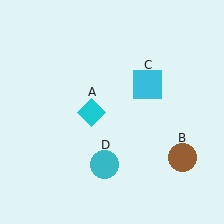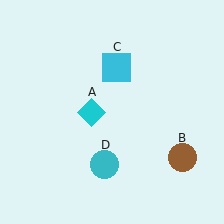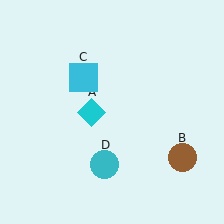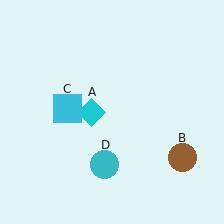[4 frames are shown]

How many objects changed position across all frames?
1 object changed position: cyan square (object C).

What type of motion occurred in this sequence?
The cyan square (object C) rotated counterclockwise around the center of the scene.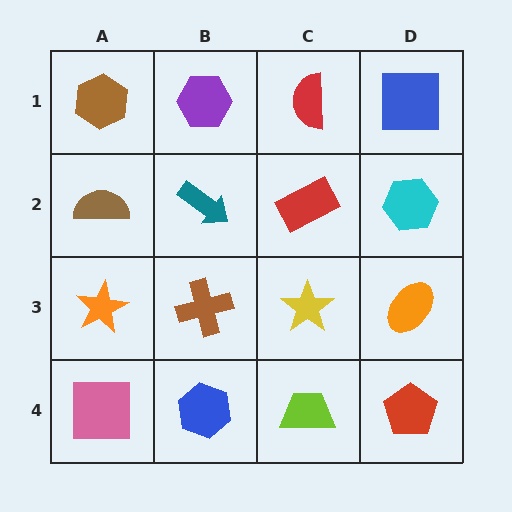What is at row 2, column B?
A teal arrow.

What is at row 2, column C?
A red rectangle.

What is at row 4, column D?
A red pentagon.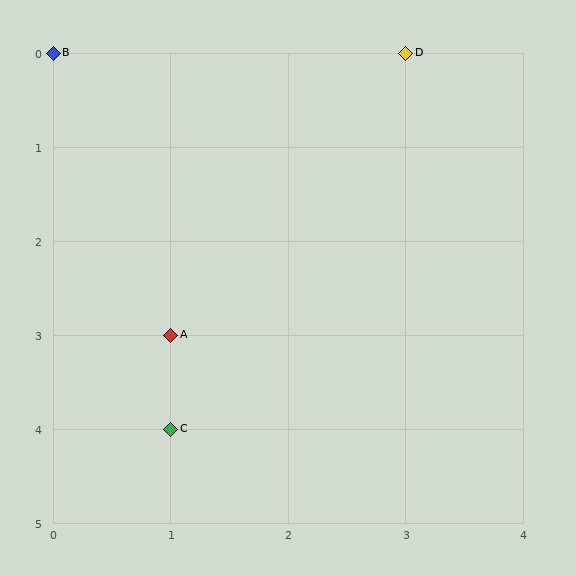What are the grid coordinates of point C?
Point C is at grid coordinates (1, 4).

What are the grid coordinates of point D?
Point D is at grid coordinates (3, 0).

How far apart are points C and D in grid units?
Points C and D are 2 columns and 4 rows apart (about 4.5 grid units diagonally).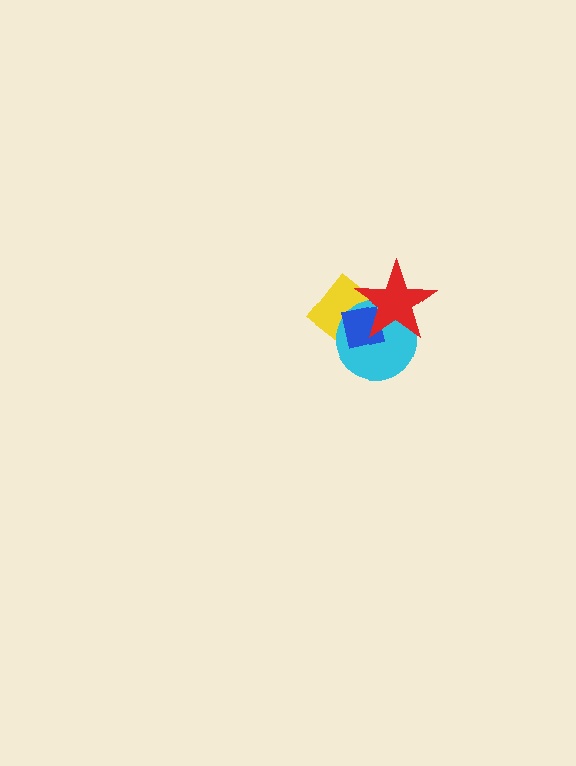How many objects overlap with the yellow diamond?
3 objects overlap with the yellow diamond.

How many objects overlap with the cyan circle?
3 objects overlap with the cyan circle.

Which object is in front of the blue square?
The red star is in front of the blue square.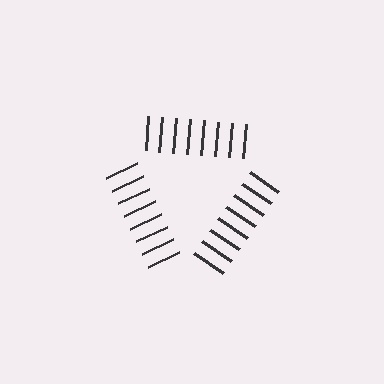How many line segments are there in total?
24 — 8 along each of the 3 edges.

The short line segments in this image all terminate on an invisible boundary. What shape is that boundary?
An illusory triangle — the line segments terminate on its edges but no continuous stroke is drawn.